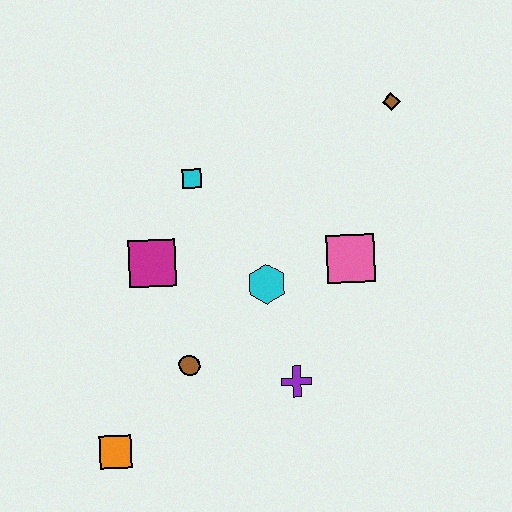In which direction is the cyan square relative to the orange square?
The cyan square is above the orange square.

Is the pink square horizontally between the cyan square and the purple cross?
No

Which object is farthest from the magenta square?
The brown diamond is farthest from the magenta square.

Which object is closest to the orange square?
The brown circle is closest to the orange square.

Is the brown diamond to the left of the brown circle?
No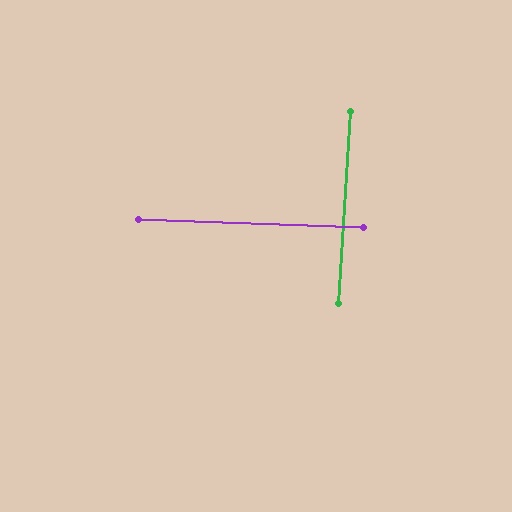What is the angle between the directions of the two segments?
Approximately 88 degrees.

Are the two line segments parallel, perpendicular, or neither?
Perpendicular — they meet at approximately 88°.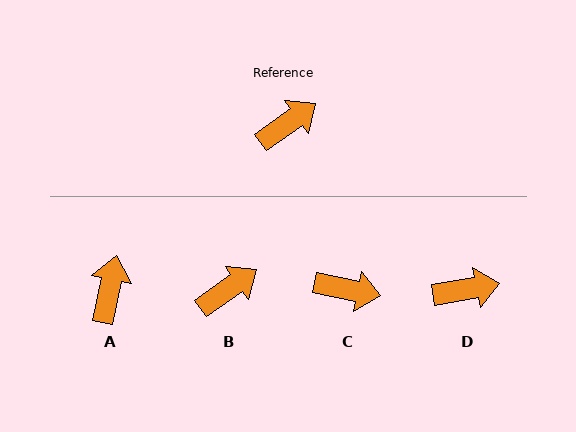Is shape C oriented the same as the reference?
No, it is off by about 47 degrees.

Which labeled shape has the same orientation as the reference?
B.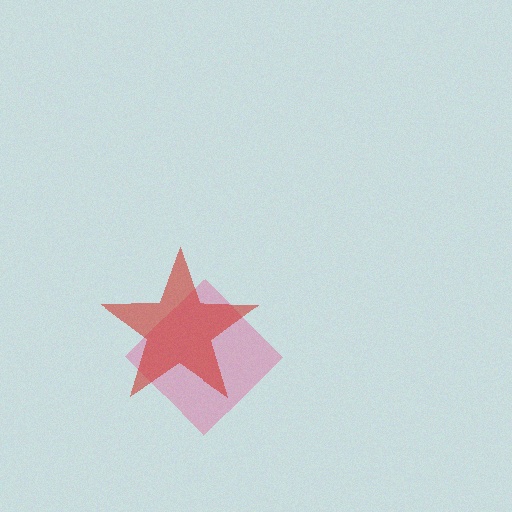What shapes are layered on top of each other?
The layered shapes are: a pink diamond, a red star.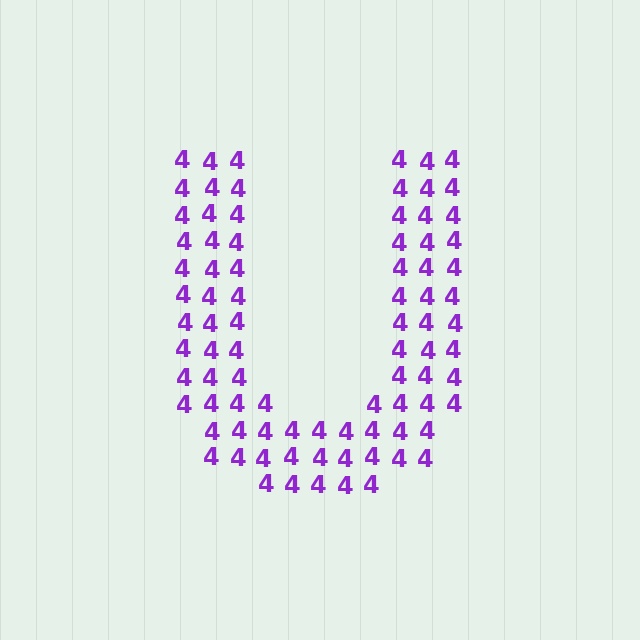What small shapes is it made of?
It is made of small digit 4's.